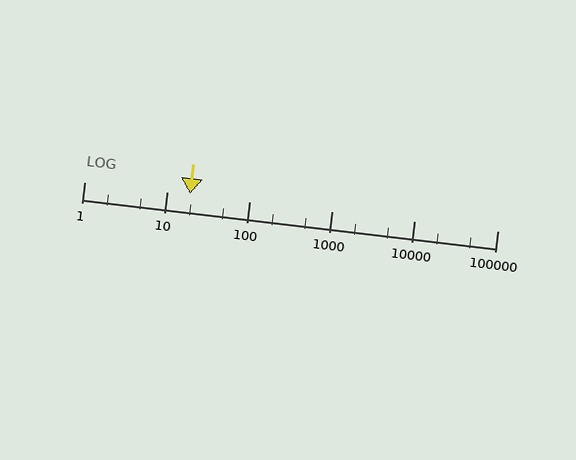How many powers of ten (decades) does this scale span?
The scale spans 5 decades, from 1 to 100000.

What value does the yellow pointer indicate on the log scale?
The pointer indicates approximately 19.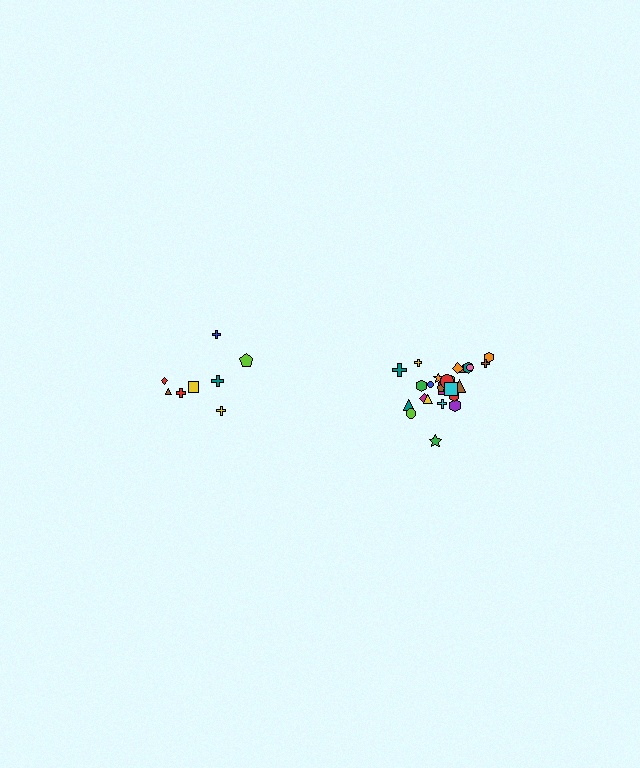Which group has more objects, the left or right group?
The right group.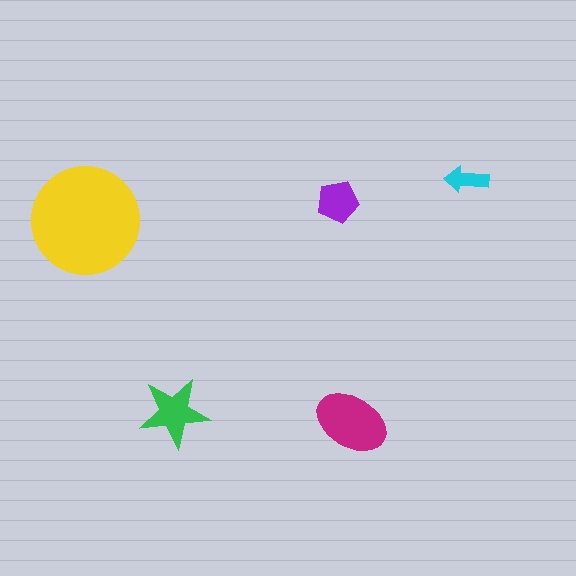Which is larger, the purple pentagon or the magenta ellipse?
The magenta ellipse.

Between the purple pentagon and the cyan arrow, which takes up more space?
The purple pentagon.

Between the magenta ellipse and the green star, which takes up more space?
The magenta ellipse.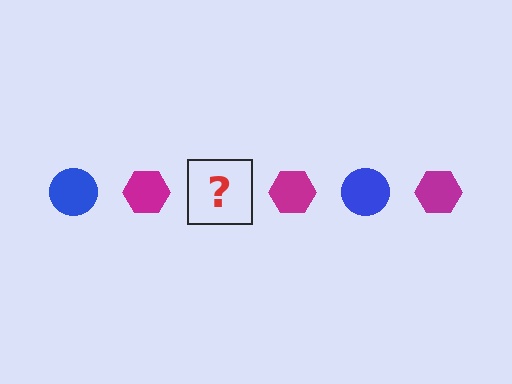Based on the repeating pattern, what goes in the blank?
The blank should be a blue circle.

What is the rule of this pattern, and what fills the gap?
The rule is that the pattern alternates between blue circle and magenta hexagon. The gap should be filled with a blue circle.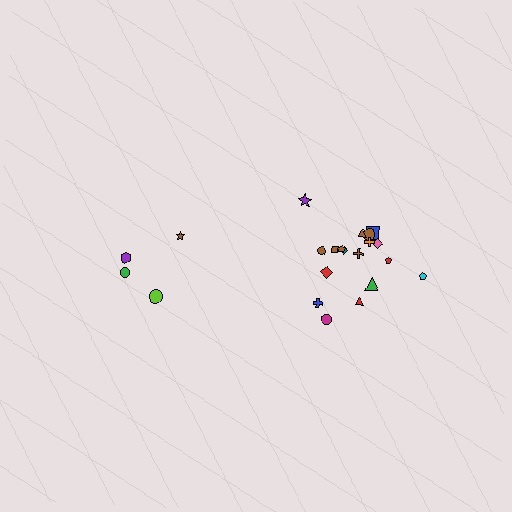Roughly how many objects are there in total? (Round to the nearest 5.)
Roughly 20 objects in total.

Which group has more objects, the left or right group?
The right group.